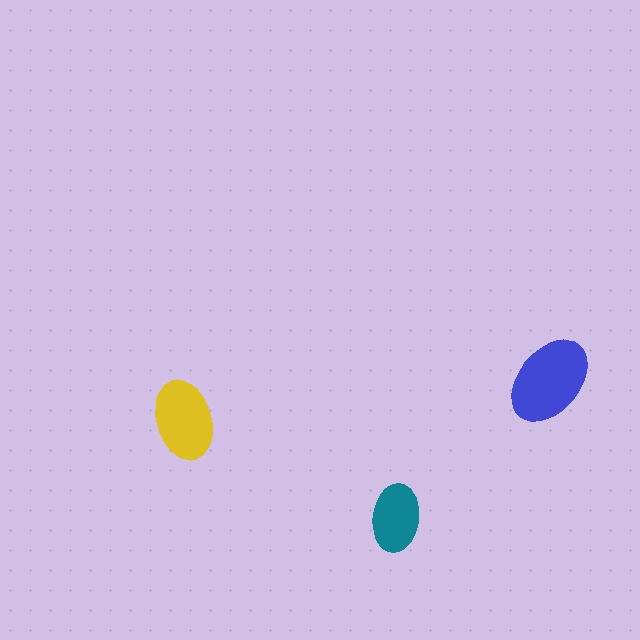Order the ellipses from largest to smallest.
the blue one, the yellow one, the teal one.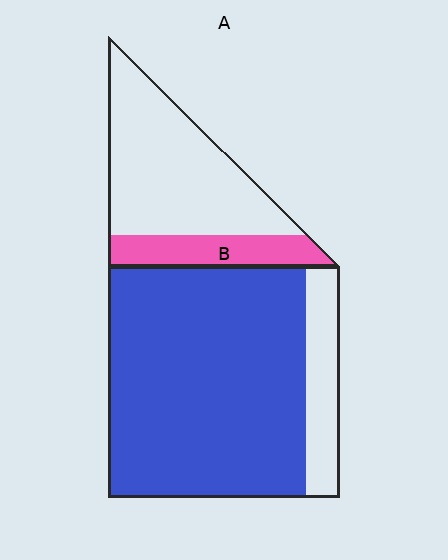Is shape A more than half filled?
No.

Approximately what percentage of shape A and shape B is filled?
A is approximately 25% and B is approximately 85%.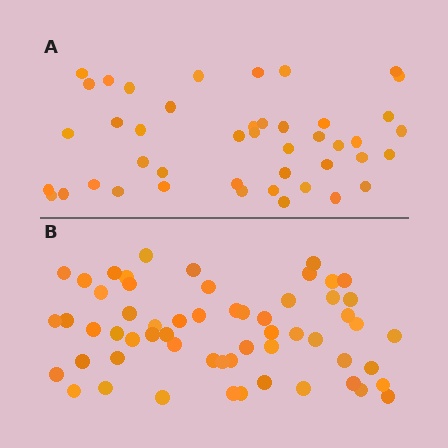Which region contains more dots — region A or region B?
Region B (the bottom region) has more dots.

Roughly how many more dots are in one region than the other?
Region B has approximately 15 more dots than region A.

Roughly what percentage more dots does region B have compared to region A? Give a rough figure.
About 30% more.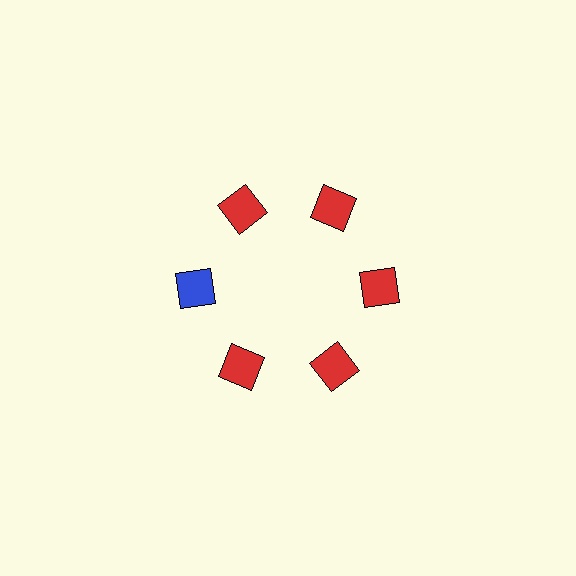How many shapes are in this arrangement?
There are 6 shapes arranged in a ring pattern.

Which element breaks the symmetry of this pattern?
The blue square at roughly the 9 o'clock position breaks the symmetry. All other shapes are red squares.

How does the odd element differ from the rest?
It has a different color: blue instead of red.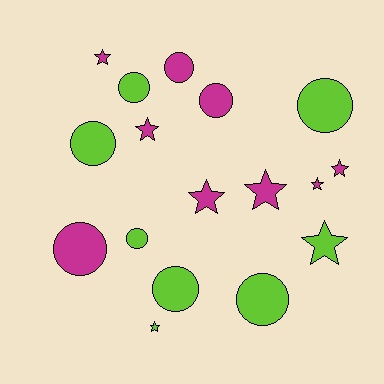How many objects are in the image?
There are 17 objects.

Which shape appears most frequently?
Circle, with 9 objects.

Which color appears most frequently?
Magenta, with 9 objects.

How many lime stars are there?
There are 2 lime stars.